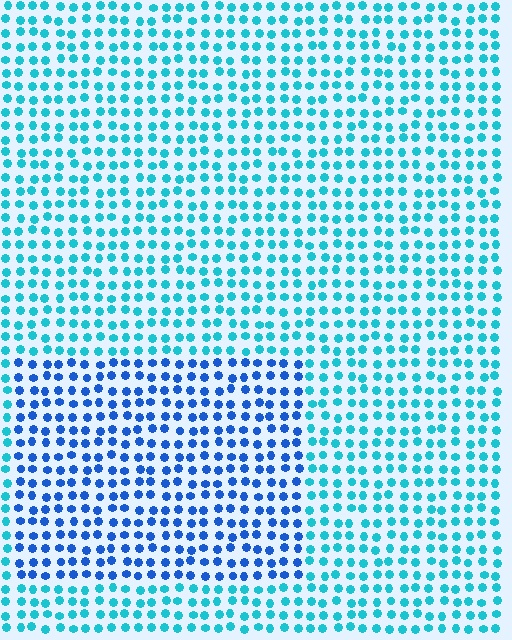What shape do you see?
I see a rectangle.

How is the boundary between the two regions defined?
The boundary is defined purely by a slight shift in hue (about 35 degrees). Spacing, size, and orientation are identical on both sides.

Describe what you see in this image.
The image is filled with small cyan elements in a uniform arrangement. A rectangle-shaped region is visible where the elements are tinted to a slightly different hue, forming a subtle color boundary.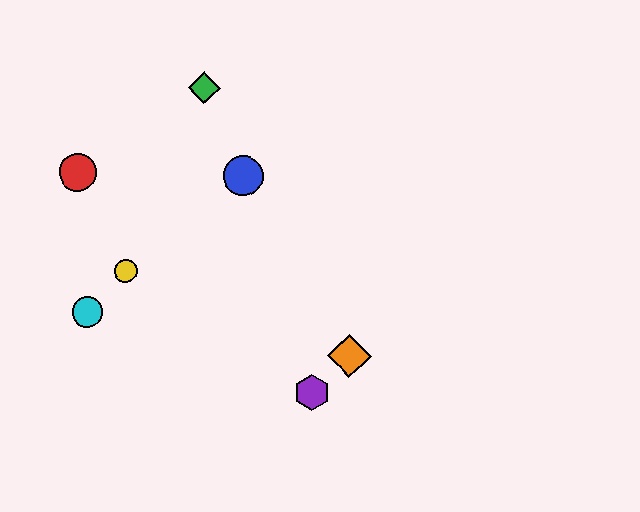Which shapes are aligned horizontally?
The red circle, the blue circle are aligned horizontally.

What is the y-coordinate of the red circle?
The red circle is at y≈172.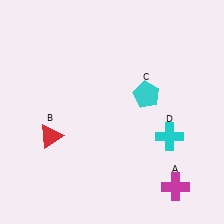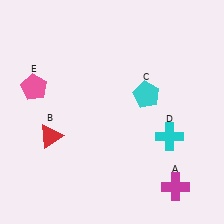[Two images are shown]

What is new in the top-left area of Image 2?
A pink pentagon (E) was added in the top-left area of Image 2.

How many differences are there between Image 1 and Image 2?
There is 1 difference between the two images.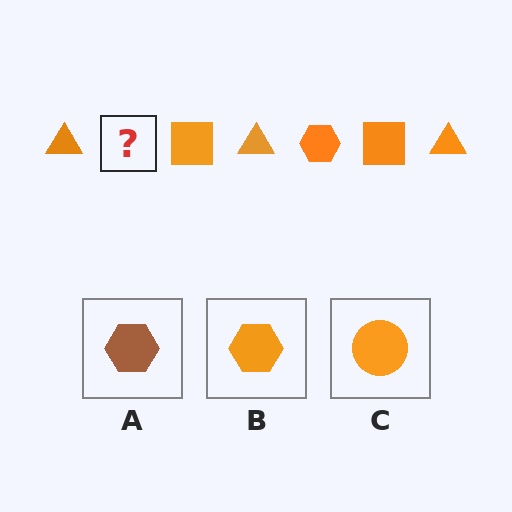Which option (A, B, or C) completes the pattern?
B.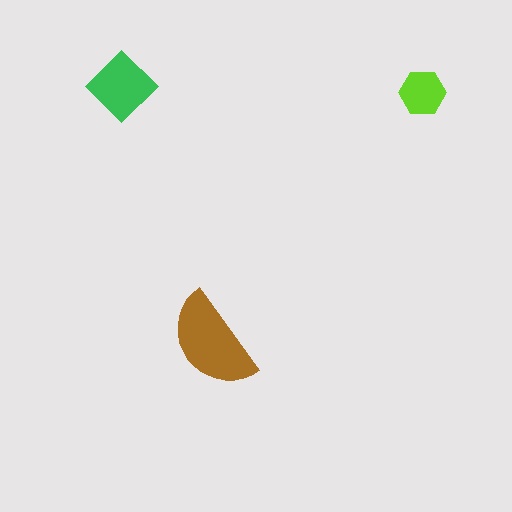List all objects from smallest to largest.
The lime hexagon, the green diamond, the brown semicircle.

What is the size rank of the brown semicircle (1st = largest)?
1st.